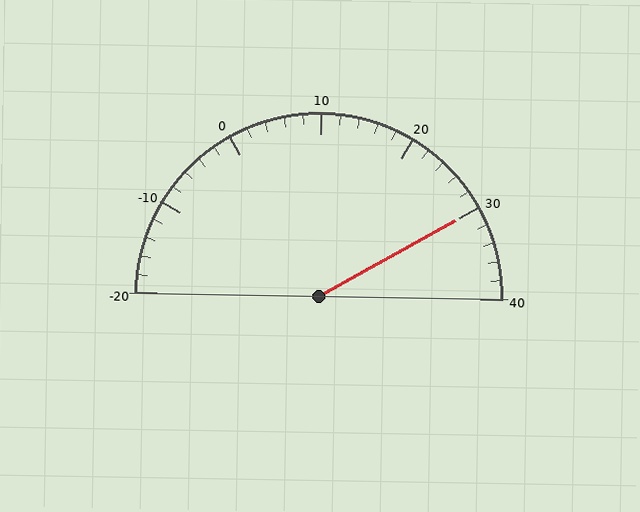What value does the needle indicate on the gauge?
The needle indicates approximately 30.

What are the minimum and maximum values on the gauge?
The gauge ranges from -20 to 40.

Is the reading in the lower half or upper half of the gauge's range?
The reading is in the upper half of the range (-20 to 40).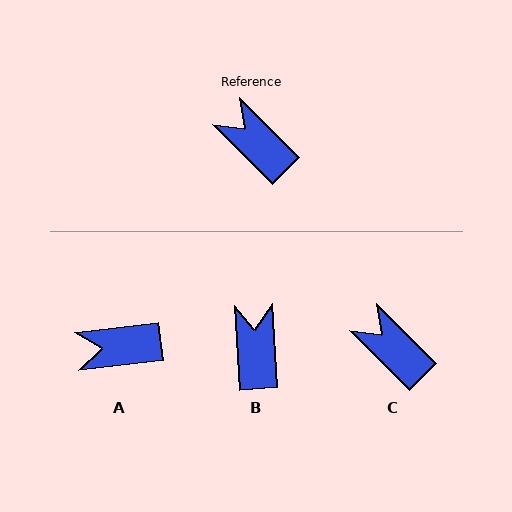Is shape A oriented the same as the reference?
No, it is off by about 52 degrees.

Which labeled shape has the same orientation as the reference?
C.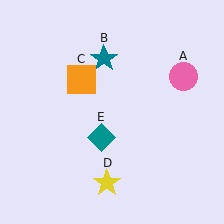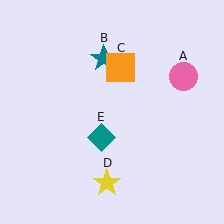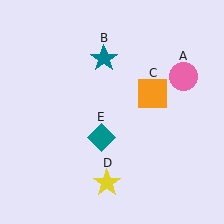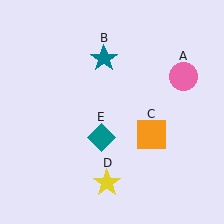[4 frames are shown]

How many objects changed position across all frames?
1 object changed position: orange square (object C).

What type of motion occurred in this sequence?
The orange square (object C) rotated clockwise around the center of the scene.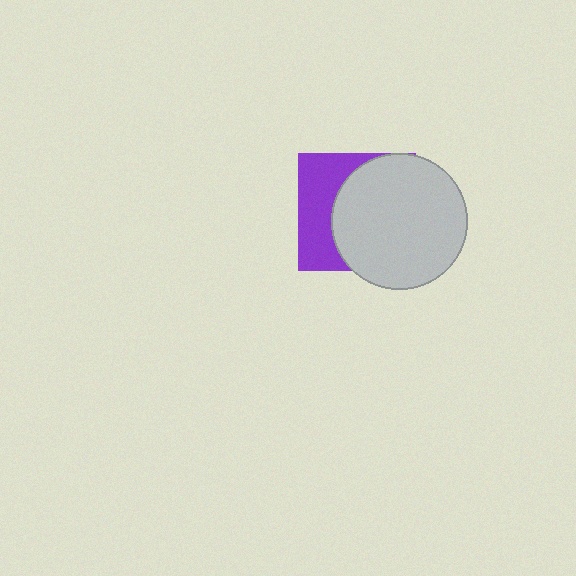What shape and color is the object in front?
The object in front is a light gray circle.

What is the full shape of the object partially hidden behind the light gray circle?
The partially hidden object is a purple square.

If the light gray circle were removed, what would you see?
You would see the complete purple square.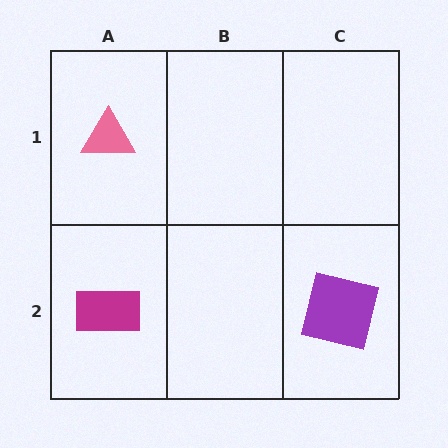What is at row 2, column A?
A magenta rectangle.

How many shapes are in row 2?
2 shapes.